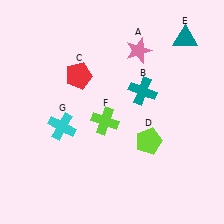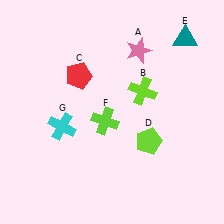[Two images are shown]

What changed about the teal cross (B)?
In Image 1, B is teal. In Image 2, it changed to lime.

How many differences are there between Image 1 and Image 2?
There is 1 difference between the two images.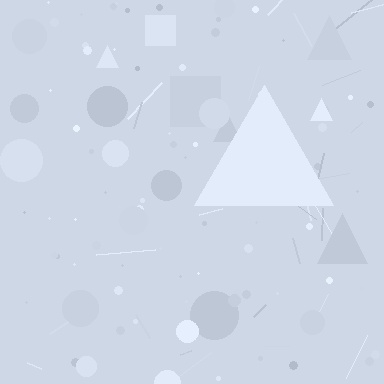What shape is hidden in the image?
A triangle is hidden in the image.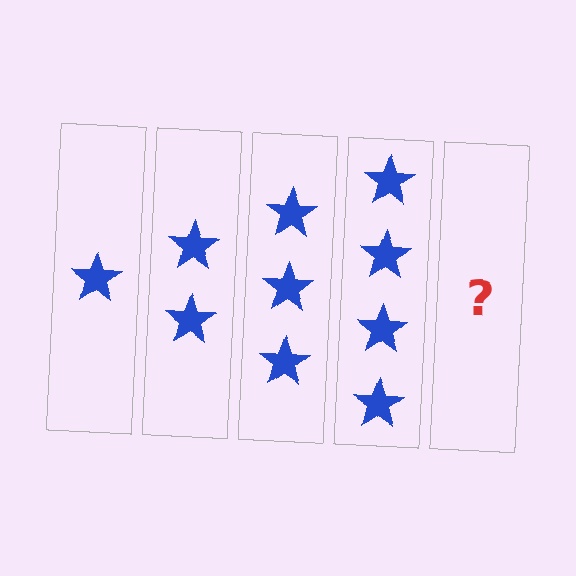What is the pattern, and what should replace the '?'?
The pattern is that each step adds one more star. The '?' should be 5 stars.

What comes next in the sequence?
The next element should be 5 stars.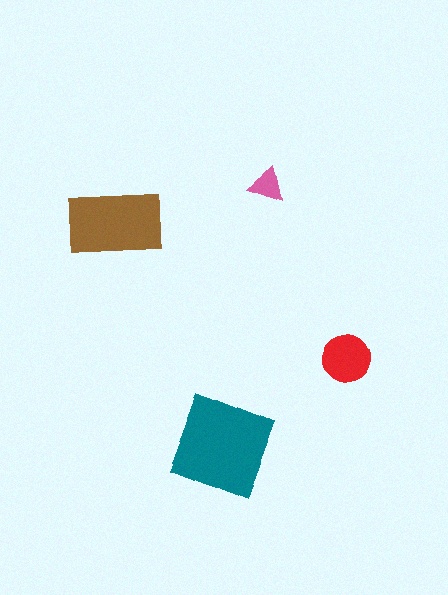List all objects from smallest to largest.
The pink triangle, the red circle, the brown rectangle, the teal square.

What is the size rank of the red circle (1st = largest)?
3rd.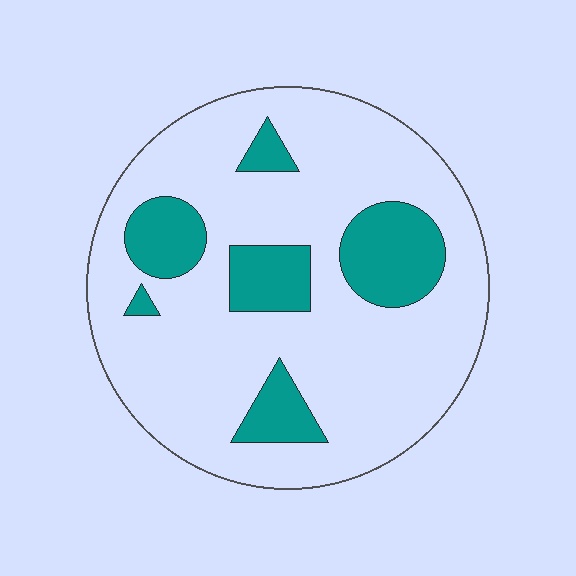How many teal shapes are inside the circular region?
6.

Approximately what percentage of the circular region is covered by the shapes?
Approximately 20%.